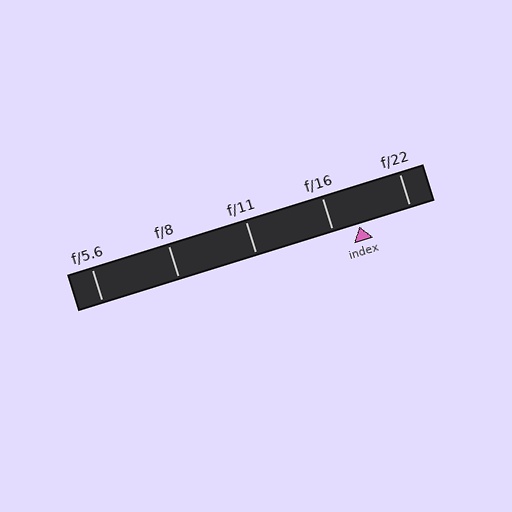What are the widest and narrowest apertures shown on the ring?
The widest aperture shown is f/5.6 and the narrowest is f/22.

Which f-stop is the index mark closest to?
The index mark is closest to f/16.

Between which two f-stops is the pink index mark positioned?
The index mark is between f/16 and f/22.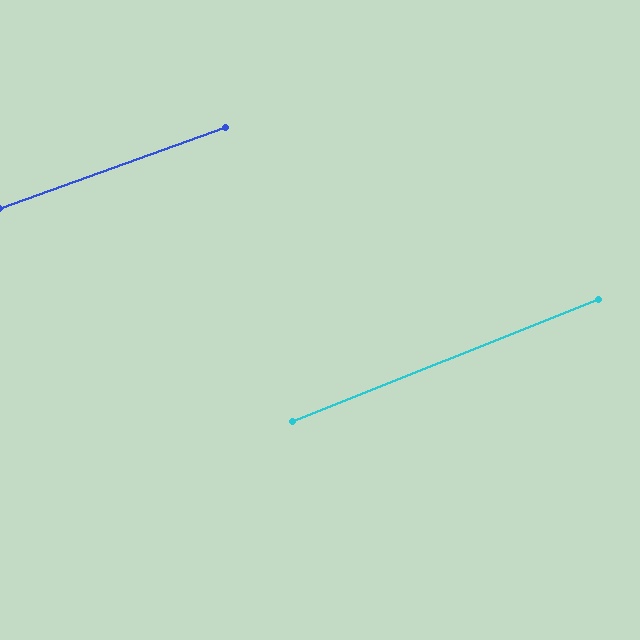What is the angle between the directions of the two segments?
Approximately 2 degrees.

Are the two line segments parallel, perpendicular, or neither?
Parallel — their directions differ by only 2.0°.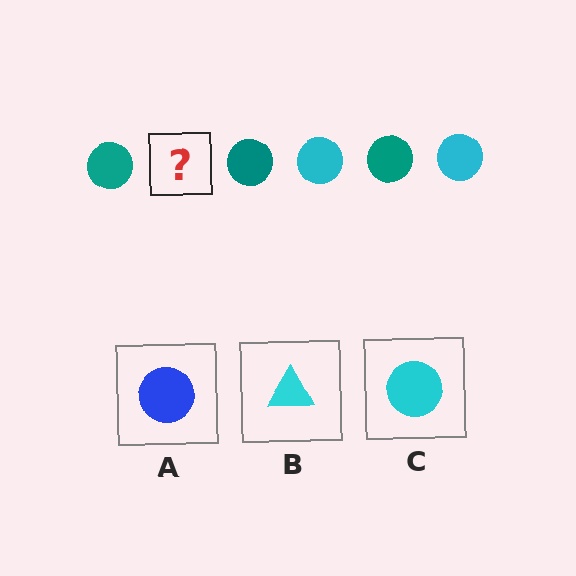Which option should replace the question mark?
Option C.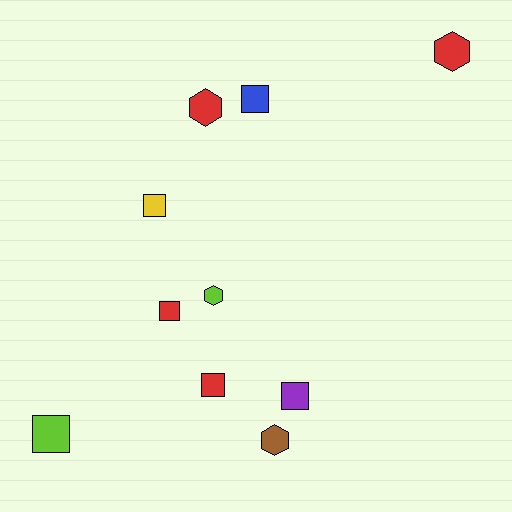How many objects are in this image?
There are 10 objects.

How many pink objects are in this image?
There are no pink objects.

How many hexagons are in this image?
There are 4 hexagons.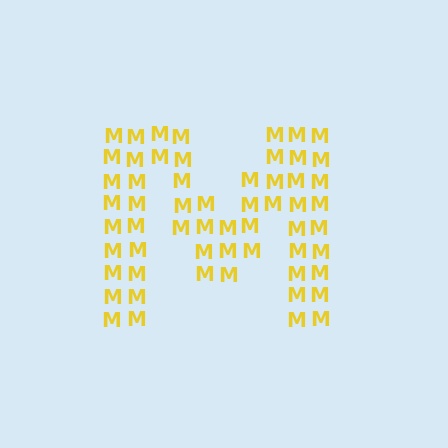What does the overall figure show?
The overall figure shows the letter M.